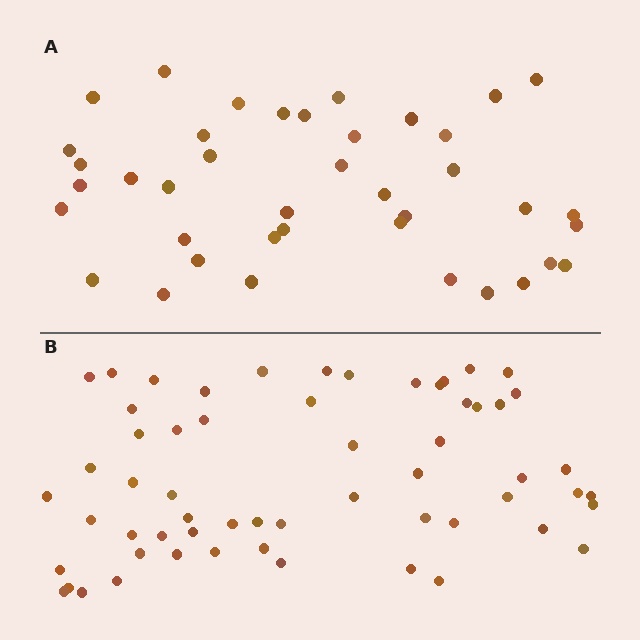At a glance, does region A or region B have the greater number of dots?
Region B (the bottom region) has more dots.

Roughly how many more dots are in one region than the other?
Region B has approximately 20 more dots than region A.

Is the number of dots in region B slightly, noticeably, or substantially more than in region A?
Region B has substantially more. The ratio is roughly 1.5 to 1.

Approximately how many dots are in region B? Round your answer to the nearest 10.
About 60 dots. (The exact count is 59, which rounds to 60.)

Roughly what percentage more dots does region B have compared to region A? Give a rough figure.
About 50% more.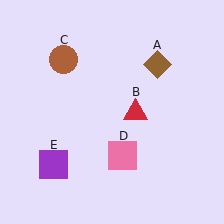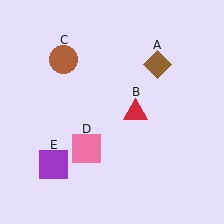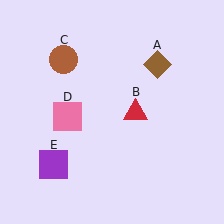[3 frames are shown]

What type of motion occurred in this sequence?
The pink square (object D) rotated clockwise around the center of the scene.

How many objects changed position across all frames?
1 object changed position: pink square (object D).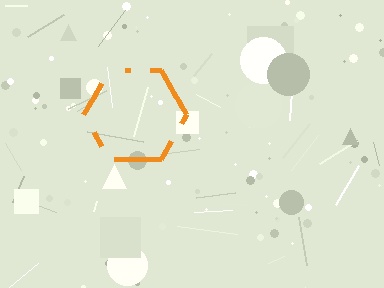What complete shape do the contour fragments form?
The contour fragments form a hexagon.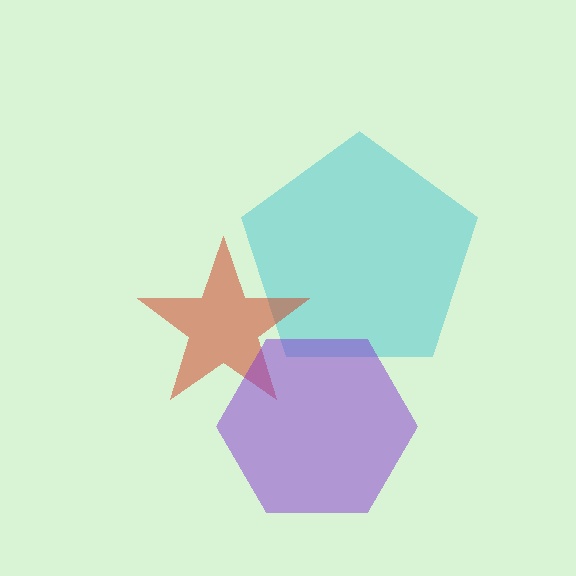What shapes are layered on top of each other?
The layered shapes are: a cyan pentagon, a red star, a purple hexagon.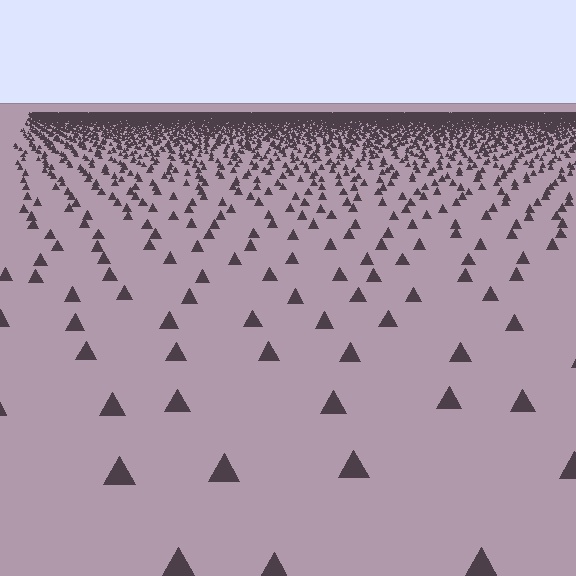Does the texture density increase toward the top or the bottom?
Density increases toward the top.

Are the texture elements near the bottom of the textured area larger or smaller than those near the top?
Larger. Near the bottom, elements are closer to the viewer and appear at a bigger on-screen size.